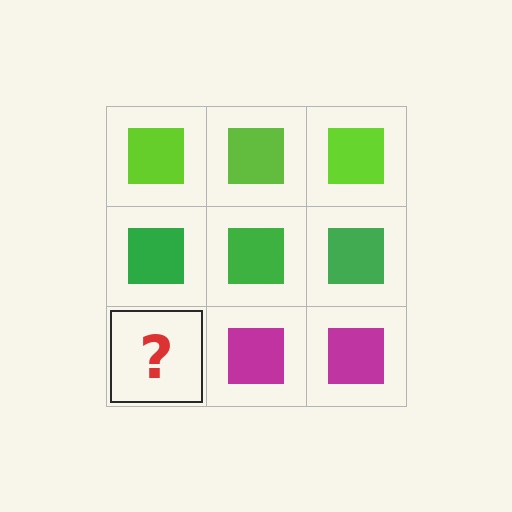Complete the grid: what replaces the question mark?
The question mark should be replaced with a magenta square.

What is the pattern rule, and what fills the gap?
The rule is that each row has a consistent color. The gap should be filled with a magenta square.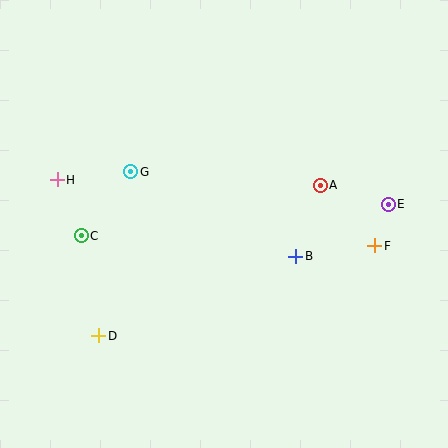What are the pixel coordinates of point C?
Point C is at (81, 236).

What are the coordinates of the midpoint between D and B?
The midpoint between D and B is at (197, 296).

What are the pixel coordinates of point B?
Point B is at (296, 256).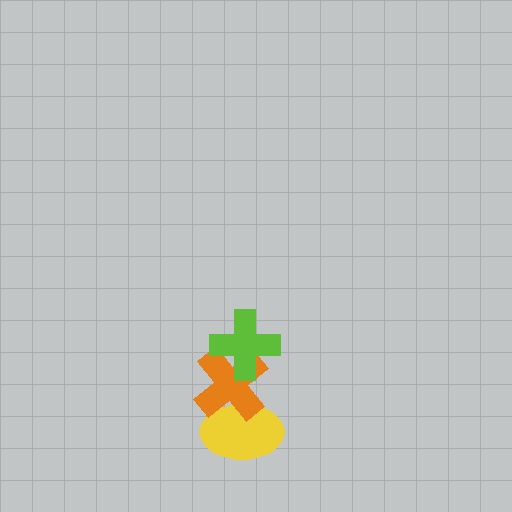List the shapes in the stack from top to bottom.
From top to bottom: the lime cross, the orange cross, the yellow ellipse.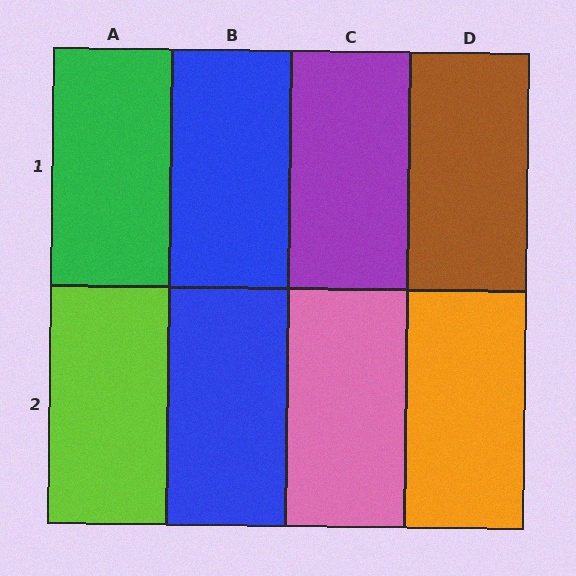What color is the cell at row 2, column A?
Lime.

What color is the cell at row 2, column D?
Orange.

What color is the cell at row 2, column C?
Pink.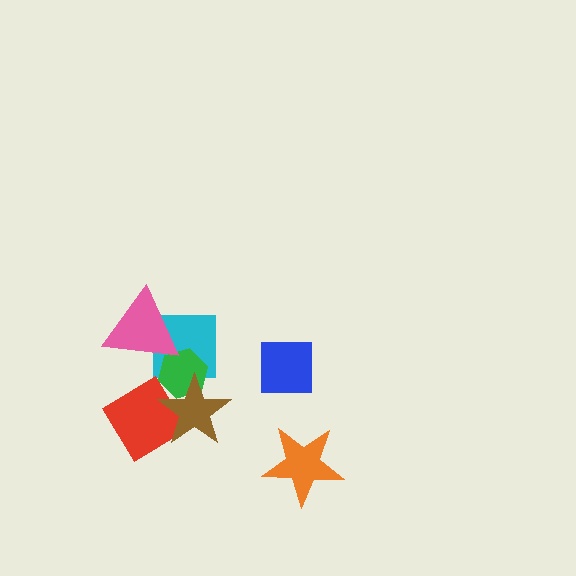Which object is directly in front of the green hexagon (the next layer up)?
The pink triangle is directly in front of the green hexagon.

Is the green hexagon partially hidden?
Yes, it is partially covered by another shape.